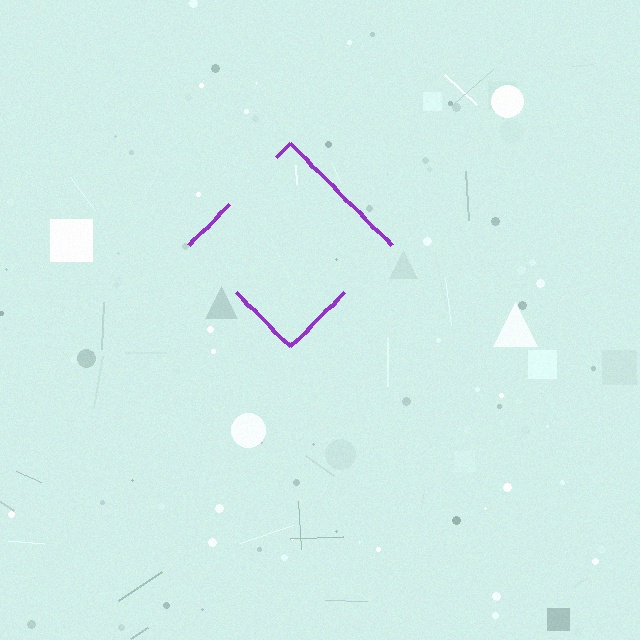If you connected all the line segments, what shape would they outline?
They would outline a diamond.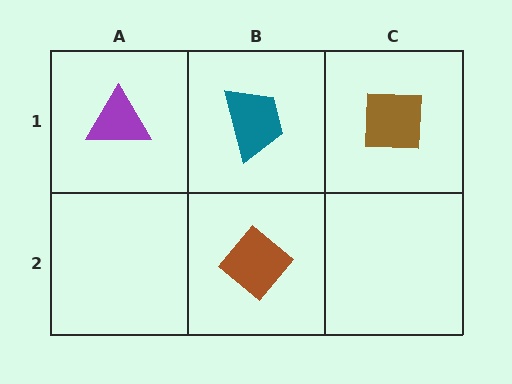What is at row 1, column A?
A purple triangle.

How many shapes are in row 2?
1 shape.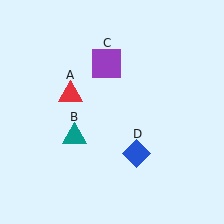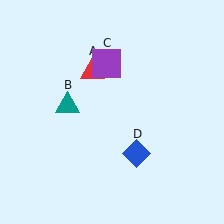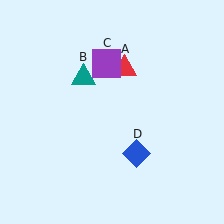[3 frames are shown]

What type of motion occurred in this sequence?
The red triangle (object A), teal triangle (object B) rotated clockwise around the center of the scene.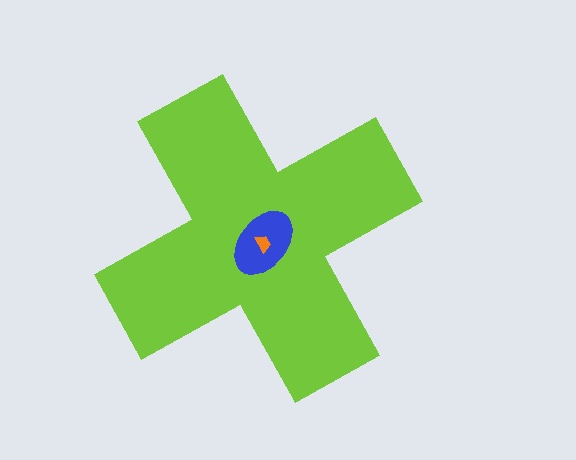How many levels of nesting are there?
3.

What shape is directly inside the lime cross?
The blue ellipse.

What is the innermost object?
The orange trapezoid.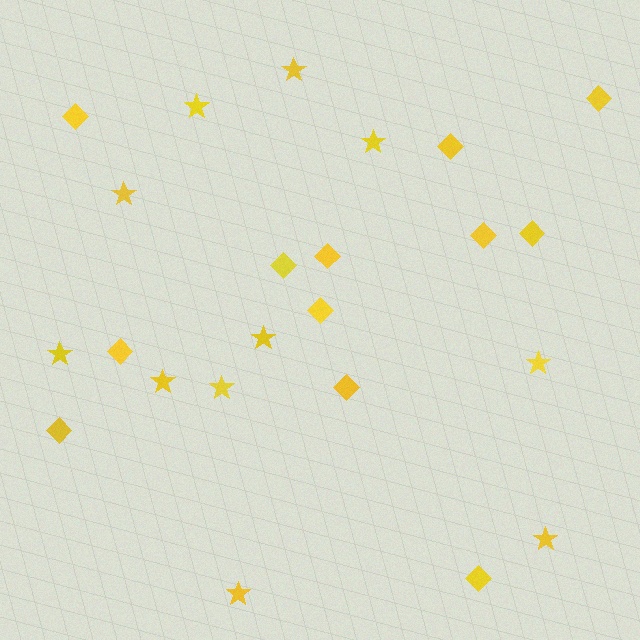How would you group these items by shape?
There are 2 groups: one group of stars (11) and one group of diamonds (12).